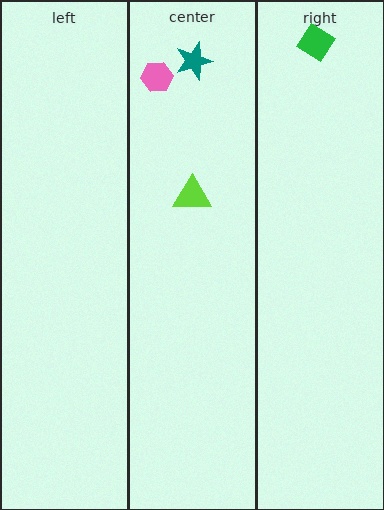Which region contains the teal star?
The center region.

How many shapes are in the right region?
1.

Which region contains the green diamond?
The right region.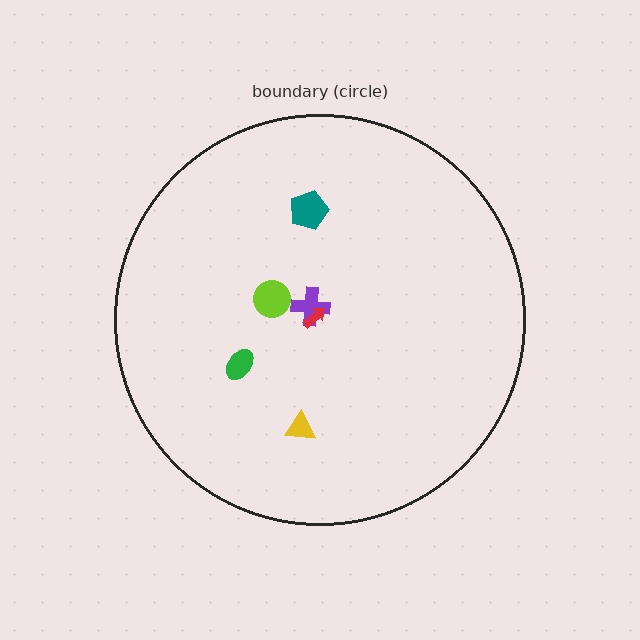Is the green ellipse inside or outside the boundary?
Inside.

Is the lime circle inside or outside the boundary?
Inside.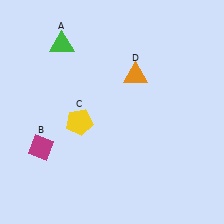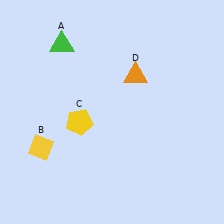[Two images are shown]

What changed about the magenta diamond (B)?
In Image 1, B is magenta. In Image 2, it changed to yellow.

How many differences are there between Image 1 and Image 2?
There is 1 difference between the two images.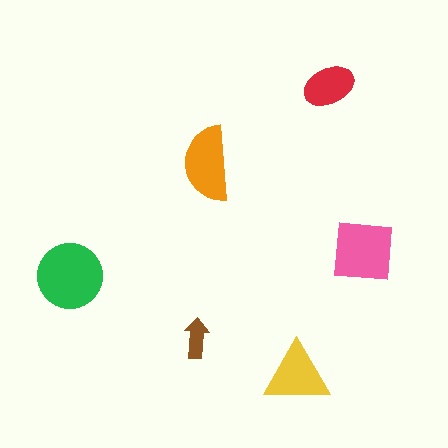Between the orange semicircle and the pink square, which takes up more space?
The pink square.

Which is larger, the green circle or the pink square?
The green circle.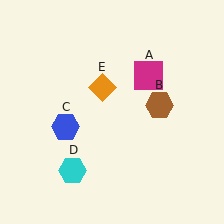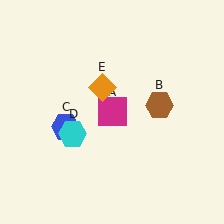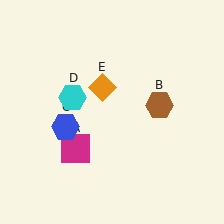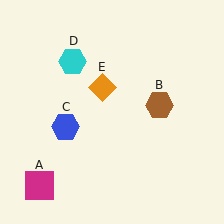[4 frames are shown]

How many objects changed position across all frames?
2 objects changed position: magenta square (object A), cyan hexagon (object D).